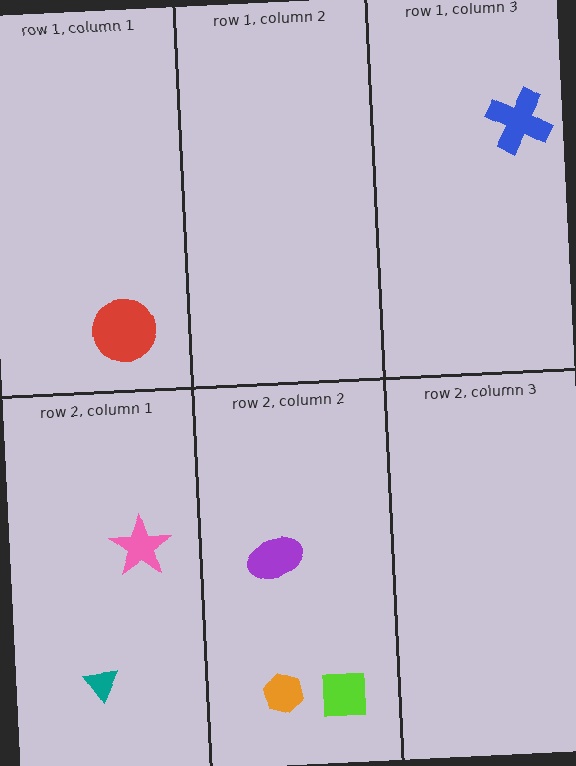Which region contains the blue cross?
The row 1, column 3 region.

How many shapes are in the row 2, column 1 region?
2.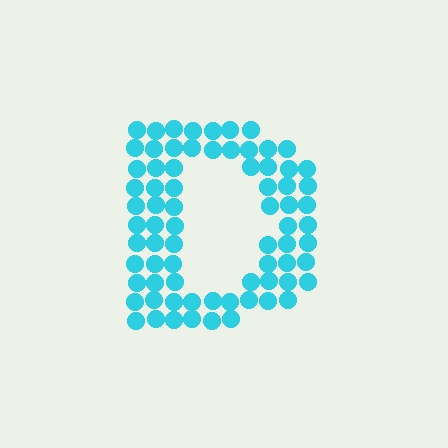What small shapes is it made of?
It is made of small circles.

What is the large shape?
The large shape is the letter D.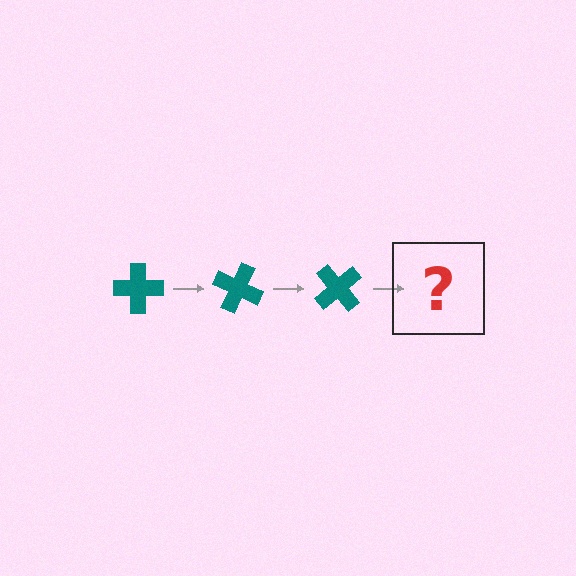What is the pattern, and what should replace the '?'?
The pattern is that the cross rotates 25 degrees each step. The '?' should be a teal cross rotated 75 degrees.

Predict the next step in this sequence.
The next step is a teal cross rotated 75 degrees.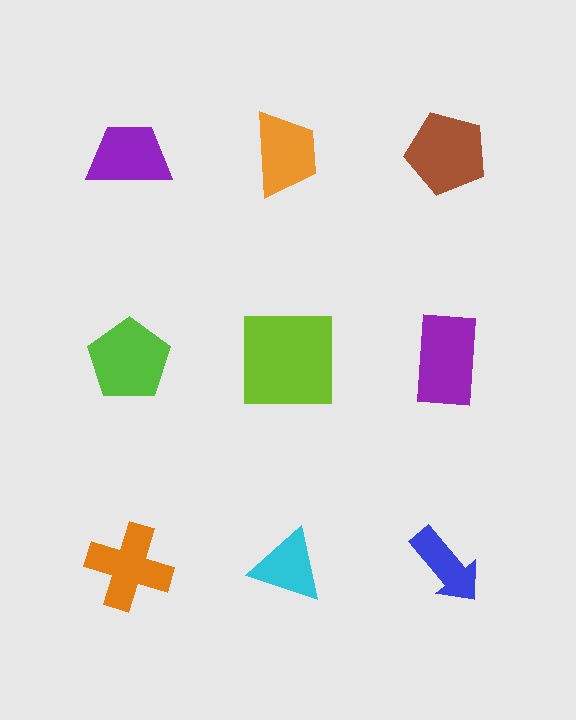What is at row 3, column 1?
An orange cross.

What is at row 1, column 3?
A brown pentagon.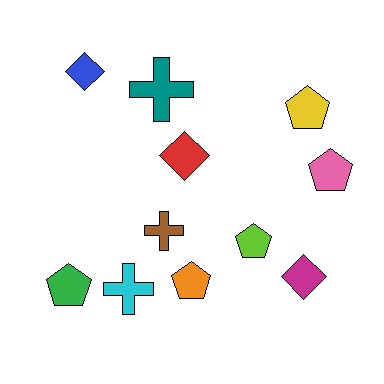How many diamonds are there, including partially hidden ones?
There are 3 diamonds.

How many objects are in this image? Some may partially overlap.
There are 11 objects.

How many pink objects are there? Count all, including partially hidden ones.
There is 1 pink object.